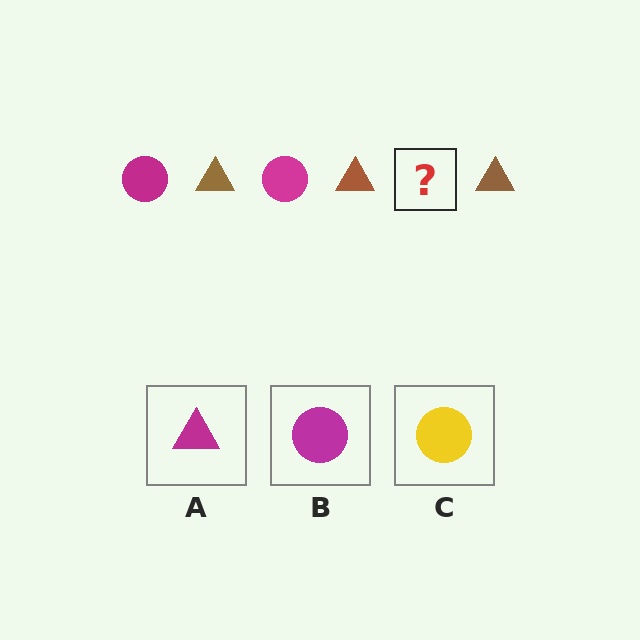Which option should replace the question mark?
Option B.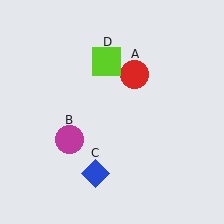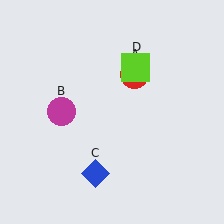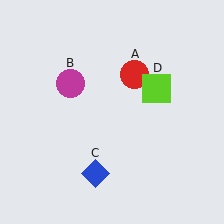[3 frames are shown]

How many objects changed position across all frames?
2 objects changed position: magenta circle (object B), lime square (object D).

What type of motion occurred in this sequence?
The magenta circle (object B), lime square (object D) rotated clockwise around the center of the scene.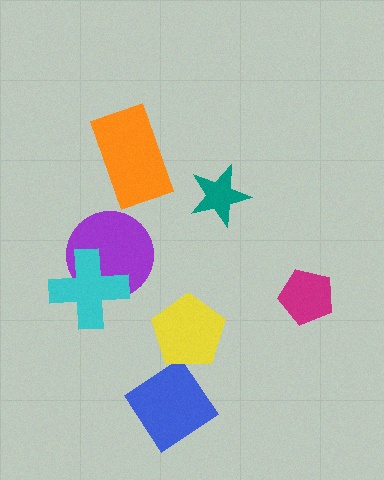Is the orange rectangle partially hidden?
No, no other shape covers it.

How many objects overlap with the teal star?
0 objects overlap with the teal star.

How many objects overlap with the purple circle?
1 object overlaps with the purple circle.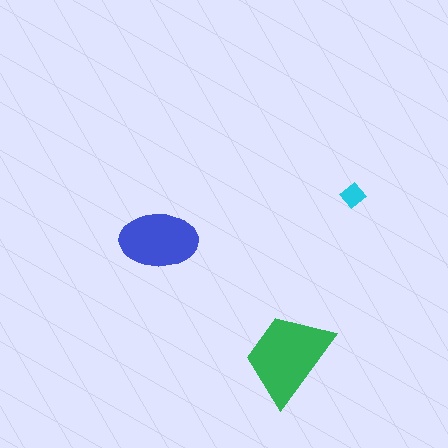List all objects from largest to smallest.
The green trapezoid, the blue ellipse, the cyan diamond.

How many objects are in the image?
There are 3 objects in the image.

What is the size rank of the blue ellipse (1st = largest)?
2nd.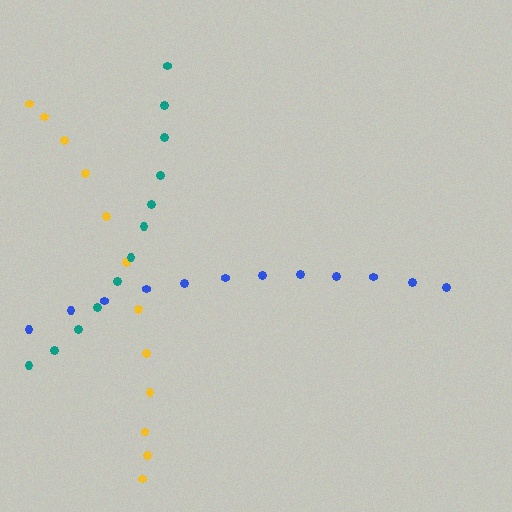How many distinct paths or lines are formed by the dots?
There are 3 distinct paths.